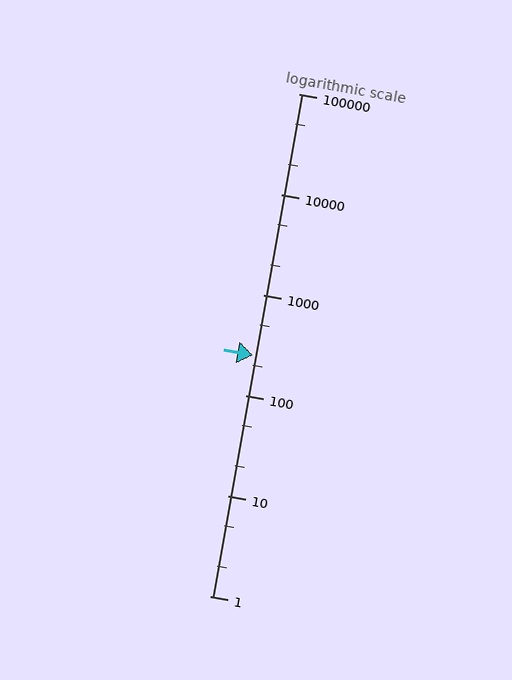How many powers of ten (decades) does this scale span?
The scale spans 5 decades, from 1 to 100000.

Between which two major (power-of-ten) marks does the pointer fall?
The pointer is between 100 and 1000.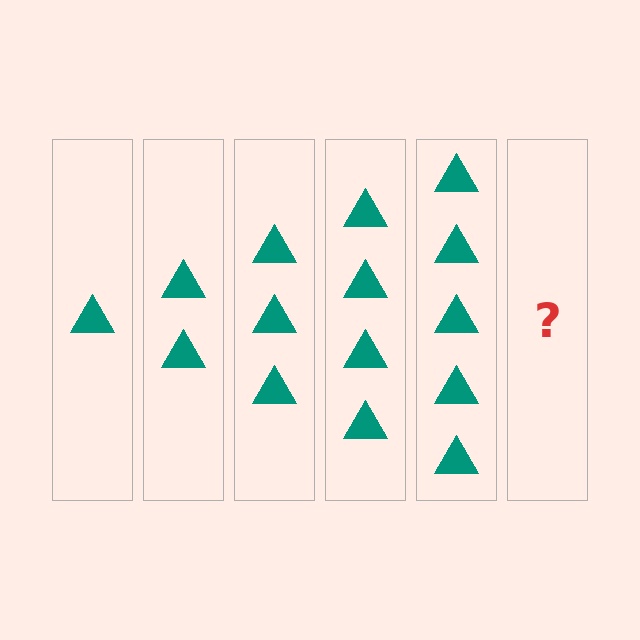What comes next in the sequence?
The next element should be 6 triangles.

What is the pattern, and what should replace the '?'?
The pattern is that each step adds one more triangle. The '?' should be 6 triangles.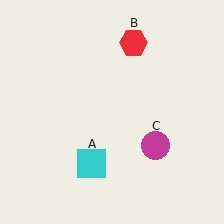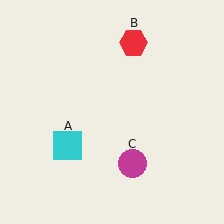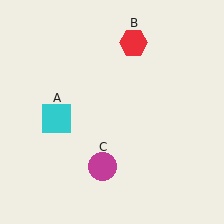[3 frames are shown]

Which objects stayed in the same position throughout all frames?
Red hexagon (object B) remained stationary.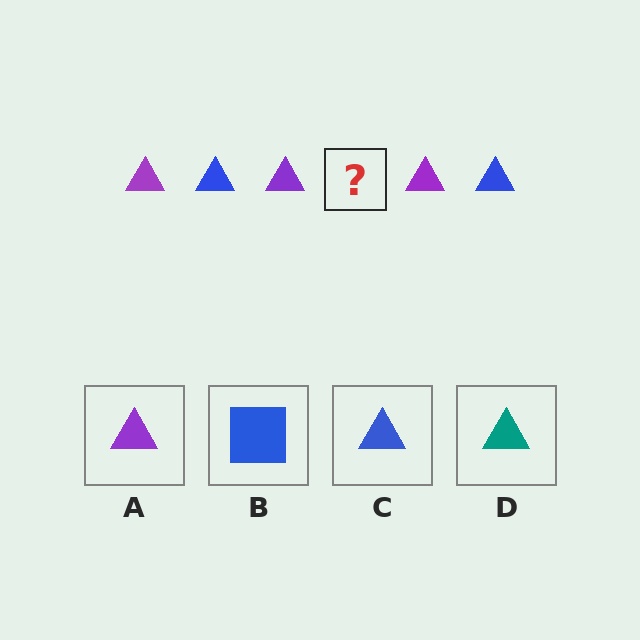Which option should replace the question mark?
Option C.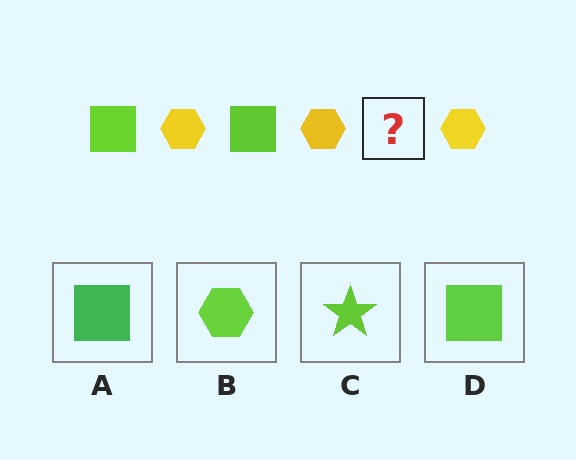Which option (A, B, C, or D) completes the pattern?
D.